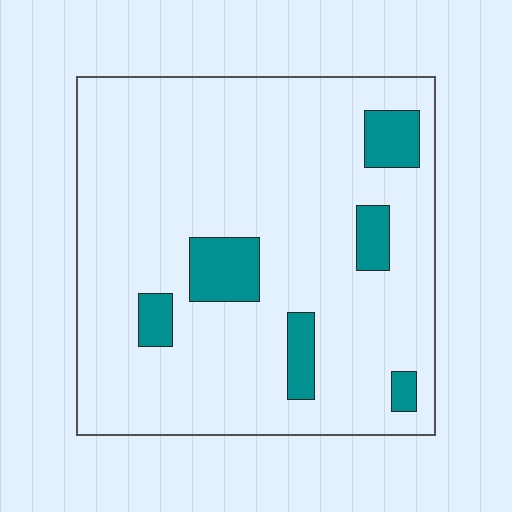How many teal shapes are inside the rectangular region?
6.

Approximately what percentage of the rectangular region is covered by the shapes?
Approximately 10%.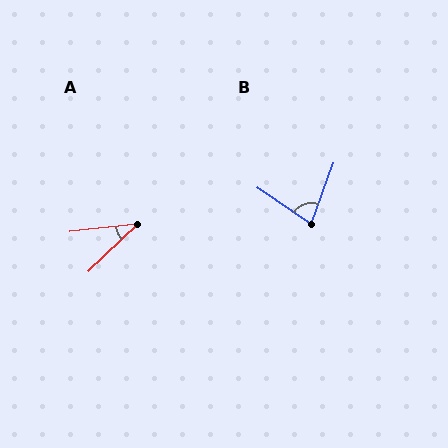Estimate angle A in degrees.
Approximately 37 degrees.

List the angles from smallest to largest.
A (37°), B (76°).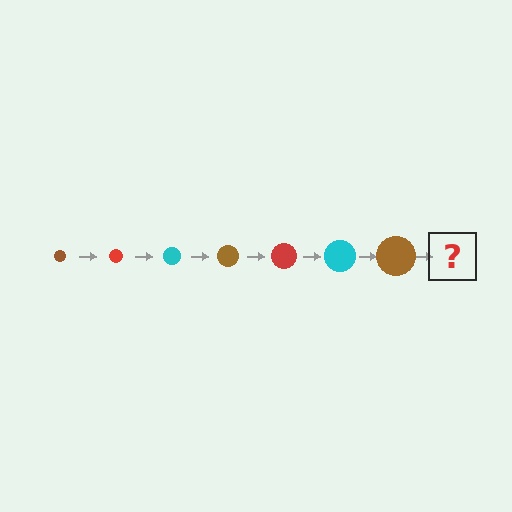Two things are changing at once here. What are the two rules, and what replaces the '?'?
The two rules are that the circle grows larger each step and the color cycles through brown, red, and cyan. The '?' should be a red circle, larger than the previous one.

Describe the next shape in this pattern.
It should be a red circle, larger than the previous one.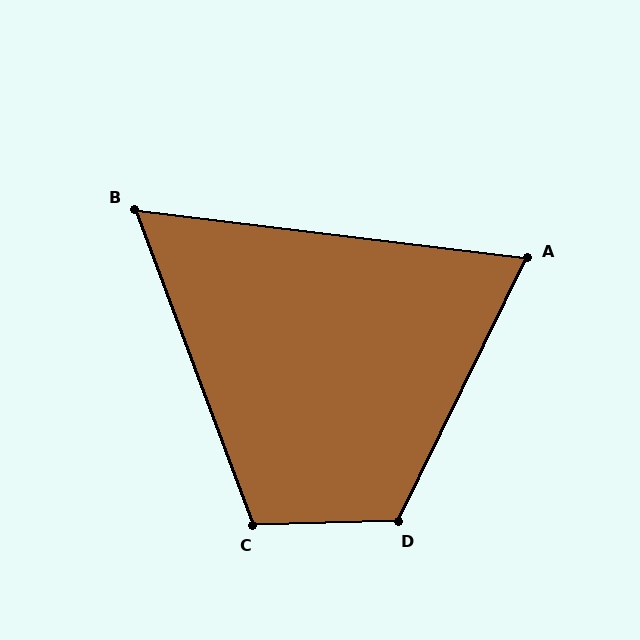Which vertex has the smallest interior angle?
B, at approximately 62 degrees.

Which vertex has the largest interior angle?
D, at approximately 118 degrees.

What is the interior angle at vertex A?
Approximately 71 degrees (acute).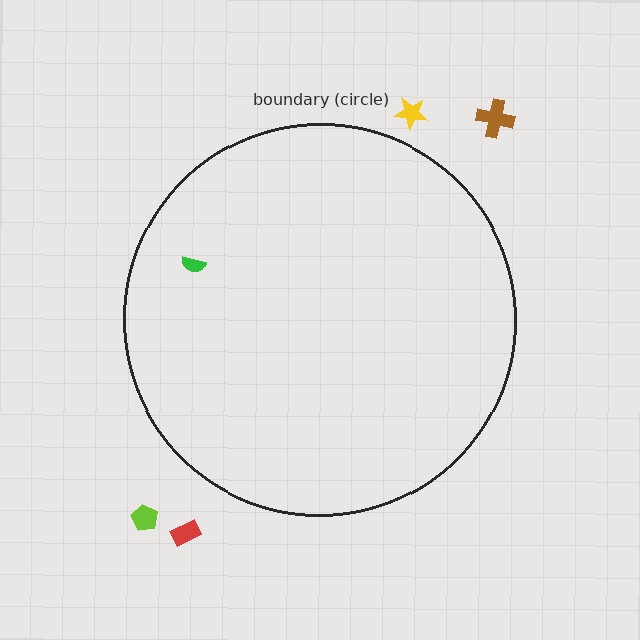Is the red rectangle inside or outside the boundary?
Outside.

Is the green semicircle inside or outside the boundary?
Inside.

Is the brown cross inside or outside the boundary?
Outside.